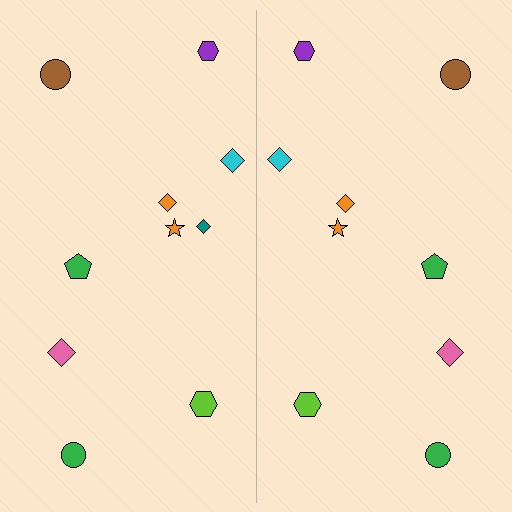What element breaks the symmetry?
A teal diamond is missing from the right side.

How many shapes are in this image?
There are 19 shapes in this image.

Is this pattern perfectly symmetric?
No, the pattern is not perfectly symmetric. A teal diamond is missing from the right side.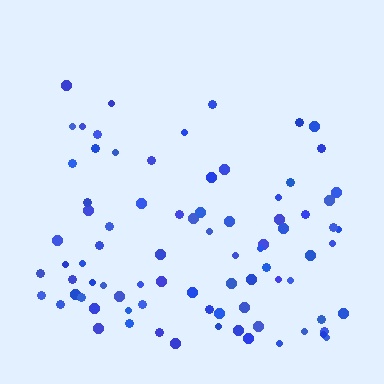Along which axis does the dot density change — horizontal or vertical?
Vertical.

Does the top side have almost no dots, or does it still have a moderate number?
Still a moderate number, just noticeably fewer than the bottom.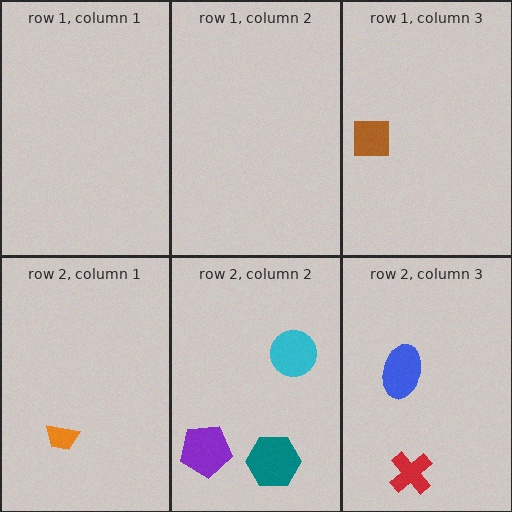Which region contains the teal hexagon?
The row 2, column 2 region.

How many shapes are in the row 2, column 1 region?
1.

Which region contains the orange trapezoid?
The row 2, column 1 region.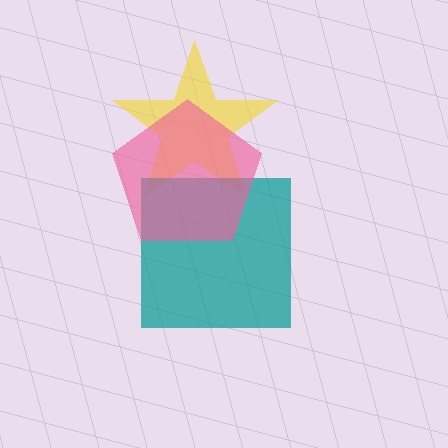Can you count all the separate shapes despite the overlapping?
Yes, there are 3 separate shapes.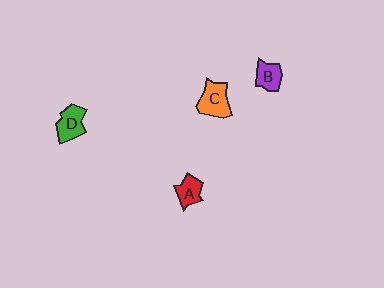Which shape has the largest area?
Shape C (orange).